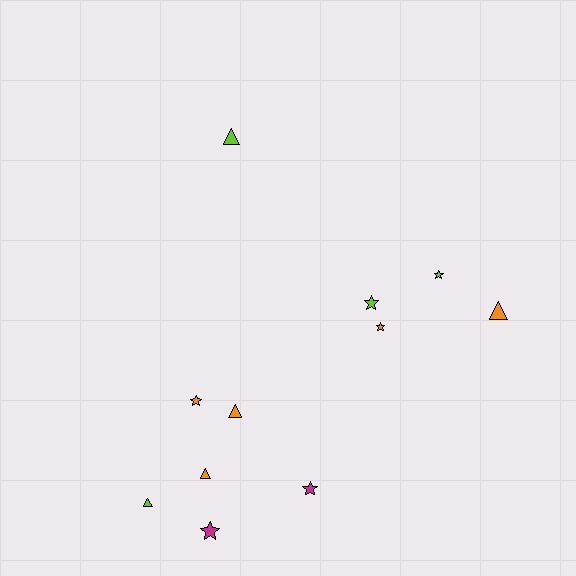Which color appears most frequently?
Orange, with 5 objects.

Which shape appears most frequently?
Star, with 6 objects.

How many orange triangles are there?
There are 3 orange triangles.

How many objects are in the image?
There are 11 objects.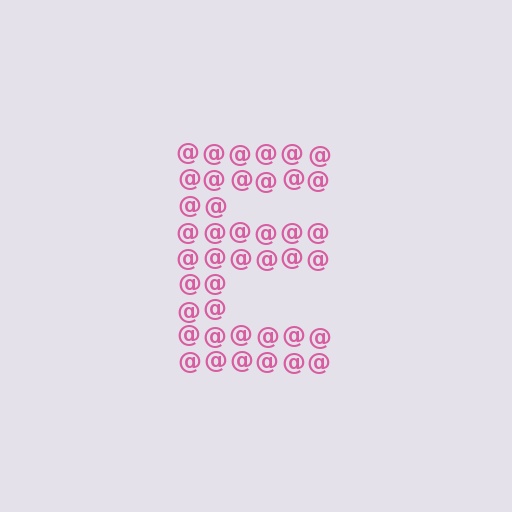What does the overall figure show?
The overall figure shows the letter E.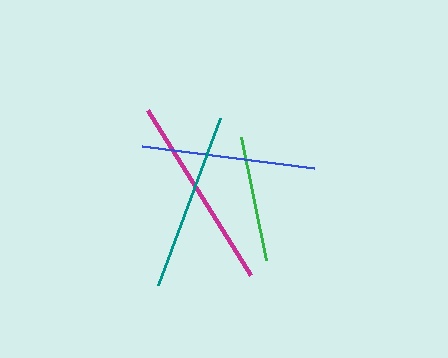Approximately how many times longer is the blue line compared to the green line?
The blue line is approximately 1.4 times the length of the green line.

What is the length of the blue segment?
The blue segment is approximately 174 pixels long.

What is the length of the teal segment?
The teal segment is approximately 179 pixels long.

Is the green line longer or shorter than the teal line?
The teal line is longer than the green line.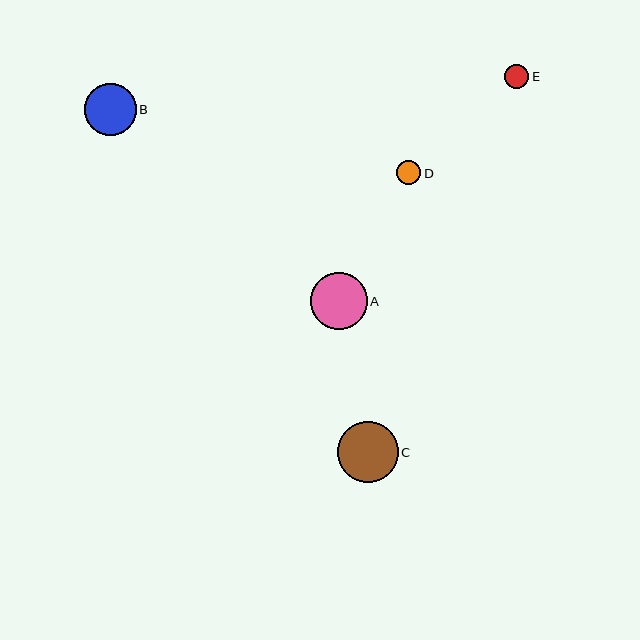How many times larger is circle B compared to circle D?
Circle B is approximately 2.1 times the size of circle D.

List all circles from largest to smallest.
From largest to smallest: C, A, B, D, E.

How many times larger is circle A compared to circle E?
Circle A is approximately 2.3 times the size of circle E.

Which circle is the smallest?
Circle E is the smallest with a size of approximately 24 pixels.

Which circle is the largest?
Circle C is the largest with a size of approximately 61 pixels.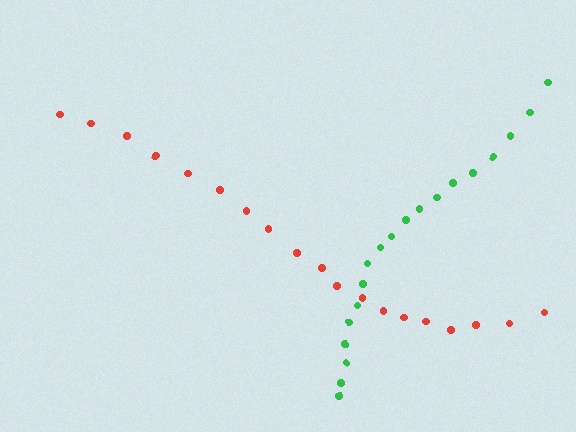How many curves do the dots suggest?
There are 2 distinct paths.